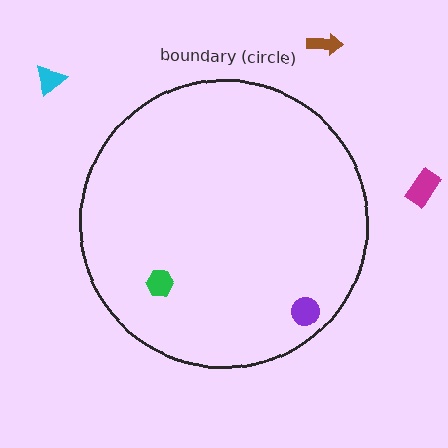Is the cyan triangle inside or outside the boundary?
Outside.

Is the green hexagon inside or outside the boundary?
Inside.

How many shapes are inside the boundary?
2 inside, 3 outside.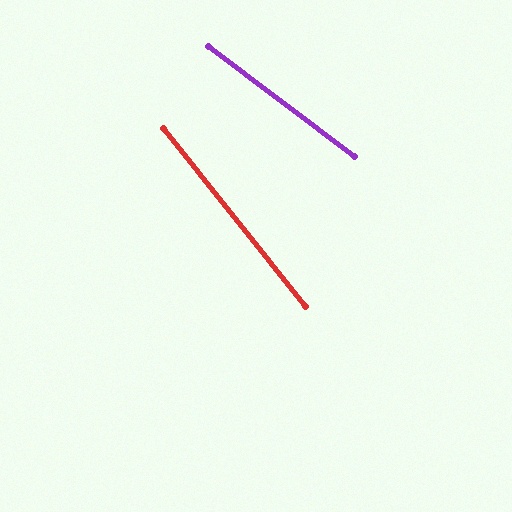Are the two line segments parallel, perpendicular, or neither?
Neither parallel nor perpendicular — they differ by about 15°.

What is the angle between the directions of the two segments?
Approximately 15 degrees.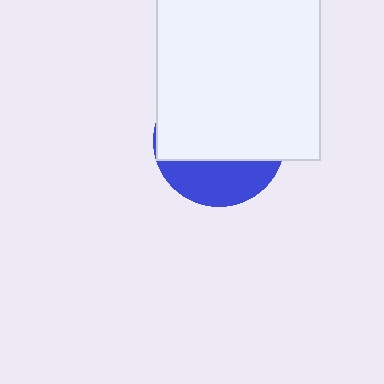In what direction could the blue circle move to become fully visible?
The blue circle could move down. That would shift it out from behind the white square entirely.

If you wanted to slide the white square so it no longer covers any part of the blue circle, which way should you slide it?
Slide it up — that is the most direct way to separate the two shapes.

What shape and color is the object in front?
The object in front is a white square.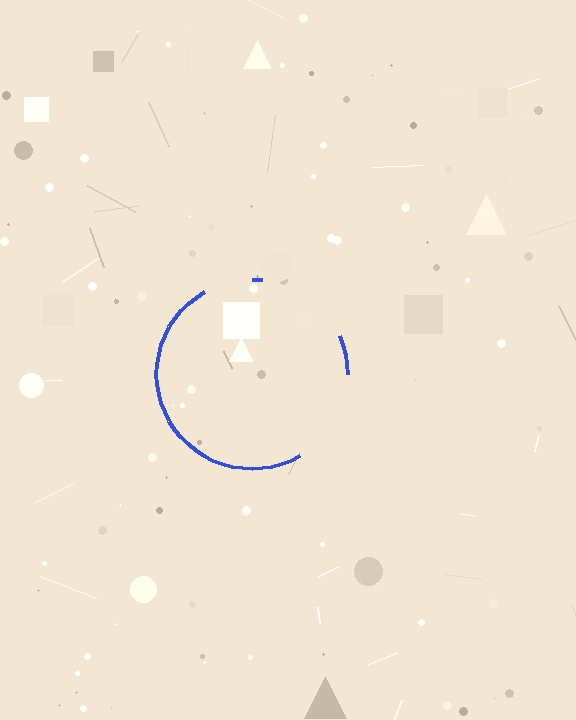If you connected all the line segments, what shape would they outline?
They would outline a circle.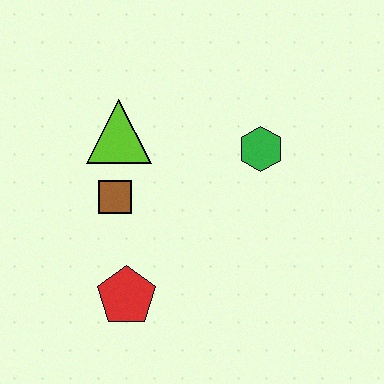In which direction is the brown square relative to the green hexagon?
The brown square is to the left of the green hexagon.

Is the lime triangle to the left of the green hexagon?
Yes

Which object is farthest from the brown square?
The green hexagon is farthest from the brown square.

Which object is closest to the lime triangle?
The brown square is closest to the lime triangle.